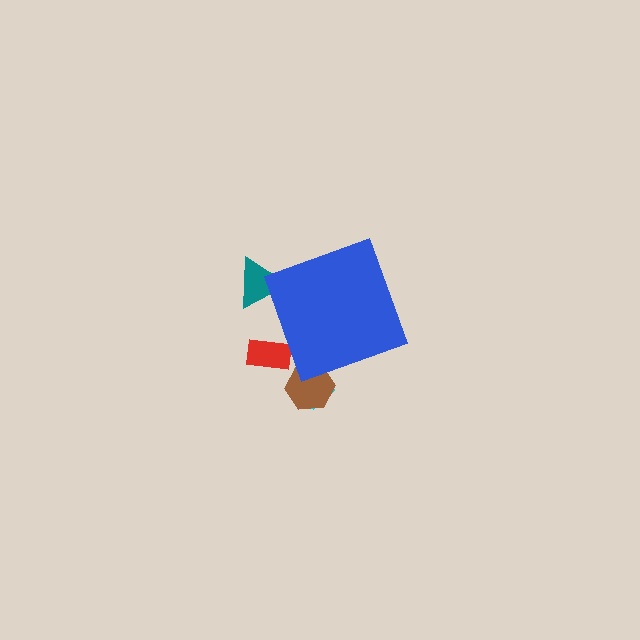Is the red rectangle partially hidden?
Yes, the red rectangle is partially hidden behind the blue diamond.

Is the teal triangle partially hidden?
Yes, the teal triangle is partially hidden behind the blue diamond.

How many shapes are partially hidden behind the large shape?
4 shapes are partially hidden.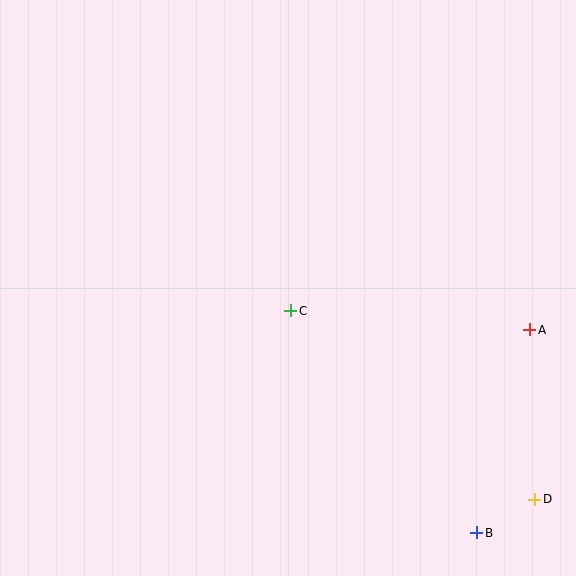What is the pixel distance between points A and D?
The distance between A and D is 169 pixels.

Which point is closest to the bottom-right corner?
Point D is closest to the bottom-right corner.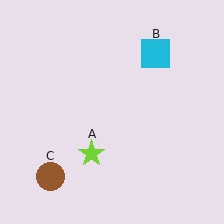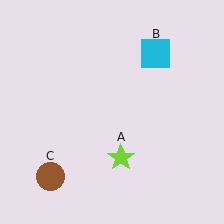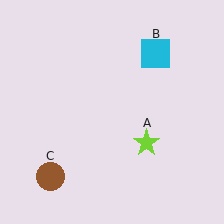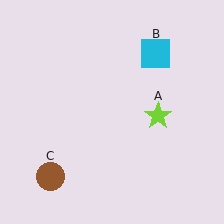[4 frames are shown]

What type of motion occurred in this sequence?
The lime star (object A) rotated counterclockwise around the center of the scene.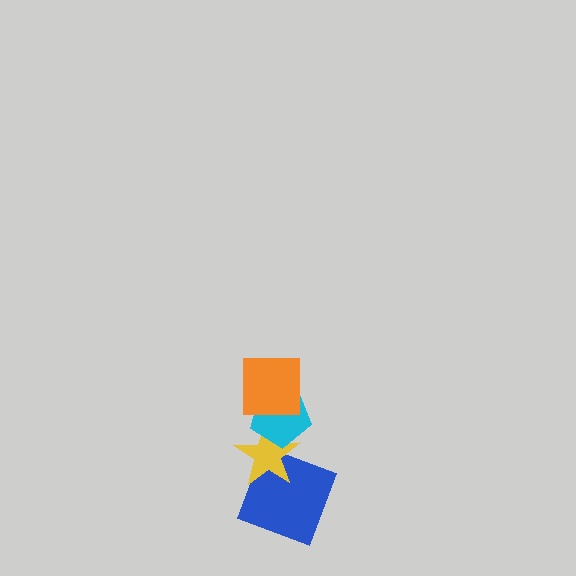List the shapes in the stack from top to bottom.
From top to bottom: the orange square, the cyan pentagon, the yellow star, the blue square.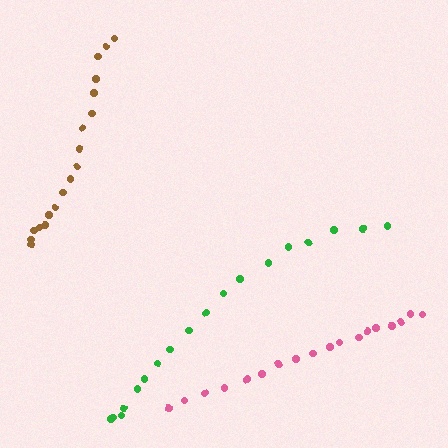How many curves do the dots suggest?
There are 3 distinct paths.